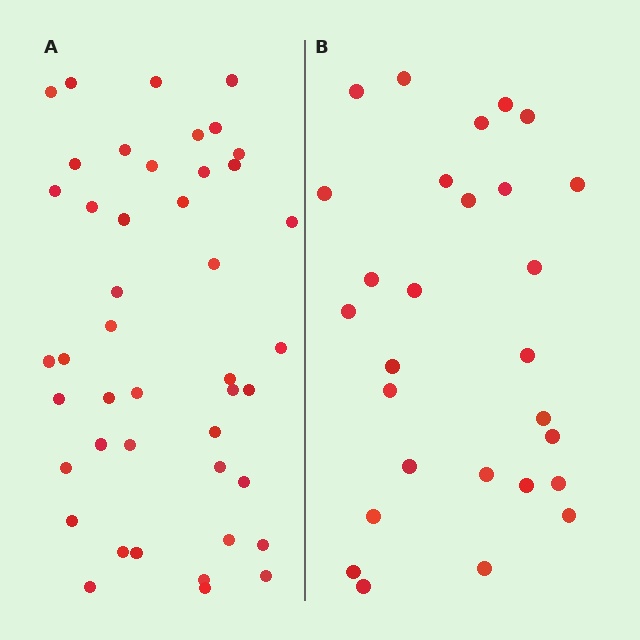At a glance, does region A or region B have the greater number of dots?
Region A (the left region) has more dots.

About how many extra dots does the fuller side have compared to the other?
Region A has approximately 15 more dots than region B.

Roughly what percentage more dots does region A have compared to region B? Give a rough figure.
About 55% more.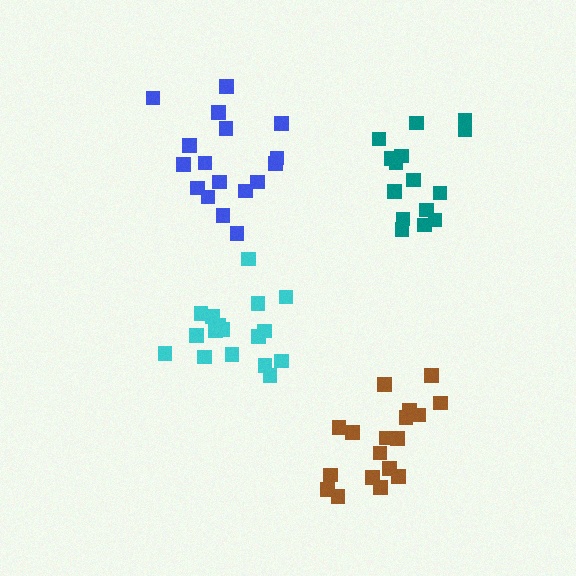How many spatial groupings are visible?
There are 4 spatial groupings.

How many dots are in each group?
Group 1: 15 dots, Group 2: 17 dots, Group 3: 18 dots, Group 4: 17 dots (67 total).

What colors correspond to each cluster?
The clusters are colored: teal, cyan, brown, blue.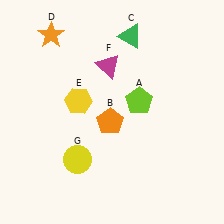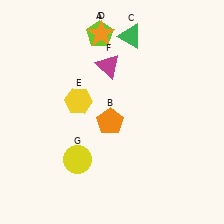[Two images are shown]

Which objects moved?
The objects that moved are: the lime pentagon (A), the orange star (D).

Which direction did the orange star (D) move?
The orange star (D) moved right.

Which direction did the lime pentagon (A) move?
The lime pentagon (A) moved up.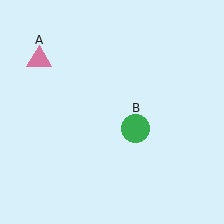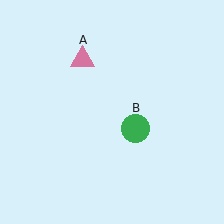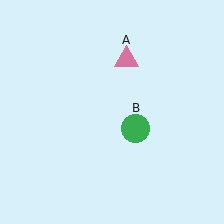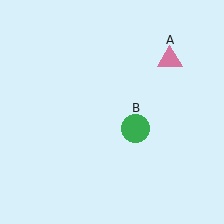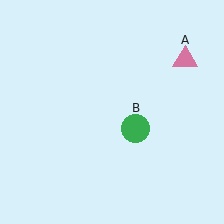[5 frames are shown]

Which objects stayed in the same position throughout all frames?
Green circle (object B) remained stationary.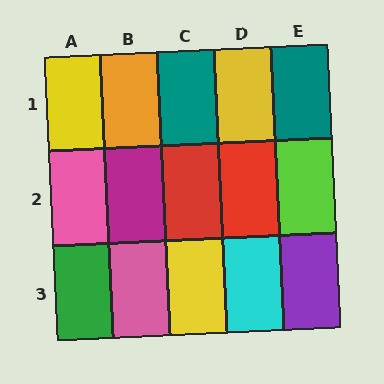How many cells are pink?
2 cells are pink.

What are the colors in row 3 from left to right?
Green, pink, yellow, cyan, purple.